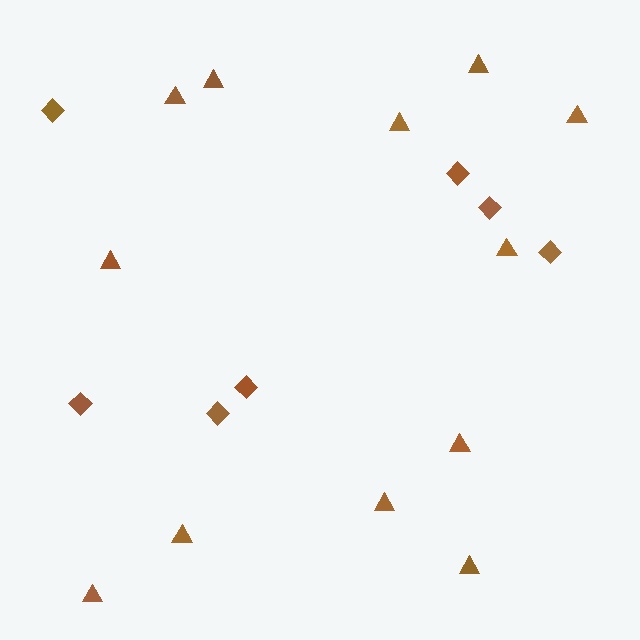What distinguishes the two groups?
There are 2 groups: one group of triangles (12) and one group of diamonds (7).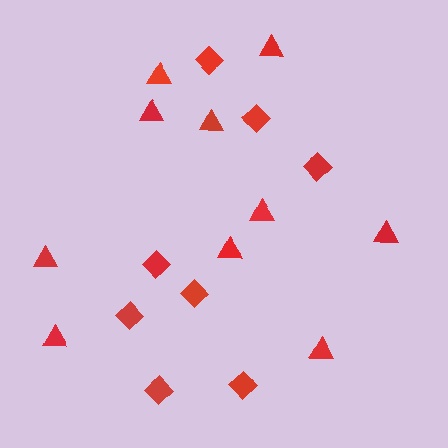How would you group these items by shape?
There are 2 groups: one group of diamonds (8) and one group of triangles (10).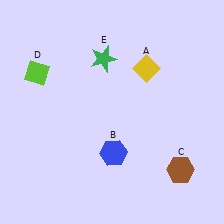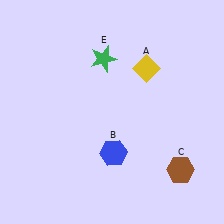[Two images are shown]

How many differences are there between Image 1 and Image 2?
There is 1 difference between the two images.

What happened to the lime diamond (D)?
The lime diamond (D) was removed in Image 2. It was in the top-left area of Image 1.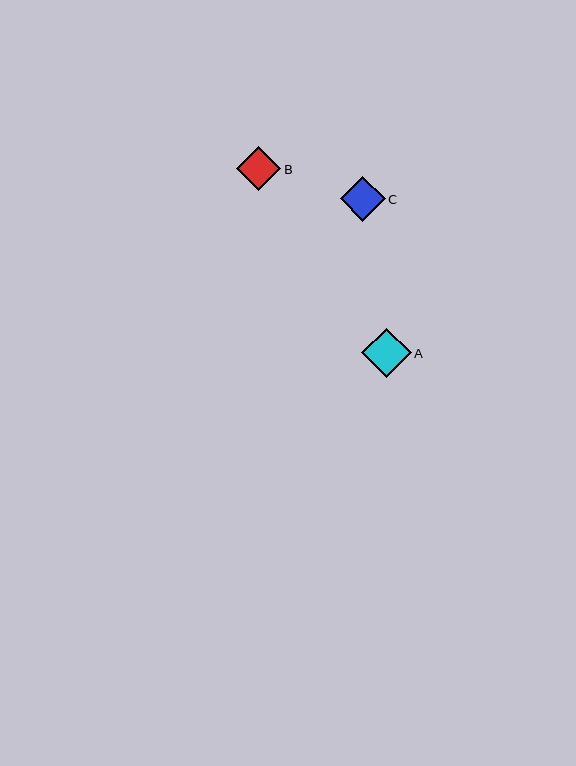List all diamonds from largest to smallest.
From largest to smallest: A, C, B.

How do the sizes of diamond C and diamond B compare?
Diamond C and diamond B are approximately the same size.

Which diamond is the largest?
Diamond A is the largest with a size of approximately 49 pixels.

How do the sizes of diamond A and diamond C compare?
Diamond A and diamond C are approximately the same size.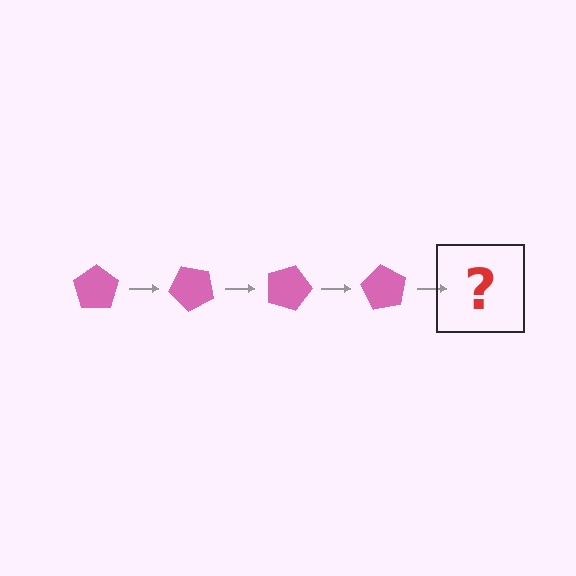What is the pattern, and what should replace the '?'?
The pattern is that the pentagon rotates 45 degrees each step. The '?' should be a pink pentagon rotated 180 degrees.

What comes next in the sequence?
The next element should be a pink pentagon rotated 180 degrees.